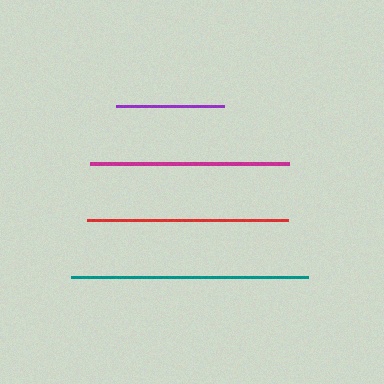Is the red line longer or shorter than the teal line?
The teal line is longer than the red line.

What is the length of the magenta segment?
The magenta segment is approximately 199 pixels long.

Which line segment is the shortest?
The purple line is the shortest at approximately 108 pixels.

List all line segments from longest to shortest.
From longest to shortest: teal, red, magenta, purple.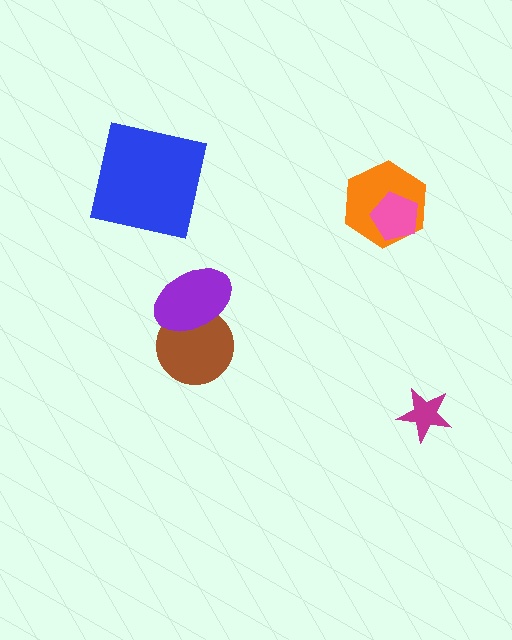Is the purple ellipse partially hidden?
No, no other shape covers it.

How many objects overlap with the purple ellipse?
1 object overlaps with the purple ellipse.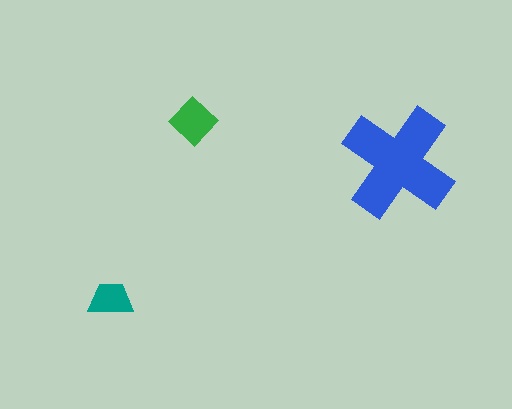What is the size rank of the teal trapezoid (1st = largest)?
3rd.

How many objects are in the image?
There are 3 objects in the image.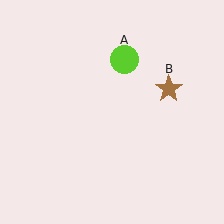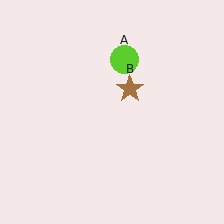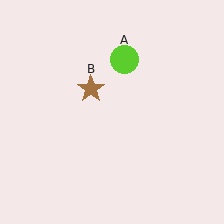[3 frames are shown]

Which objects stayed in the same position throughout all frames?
Lime circle (object A) remained stationary.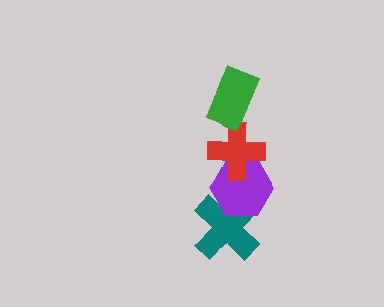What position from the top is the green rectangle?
The green rectangle is 1st from the top.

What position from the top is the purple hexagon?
The purple hexagon is 3rd from the top.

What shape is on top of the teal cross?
The purple hexagon is on top of the teal cross.